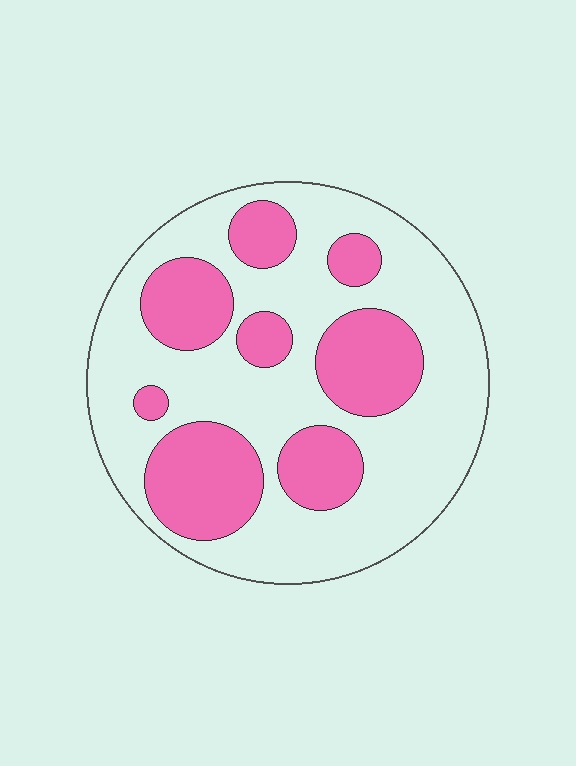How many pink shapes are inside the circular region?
8.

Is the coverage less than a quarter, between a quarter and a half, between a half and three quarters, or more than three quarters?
Between a quarter and a half.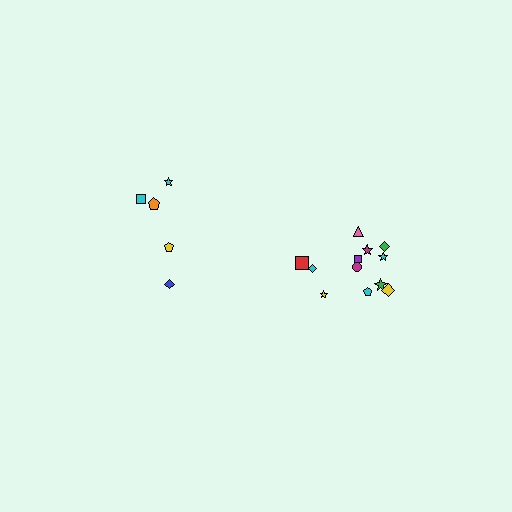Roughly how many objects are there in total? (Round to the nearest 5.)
Roughly 15 objects in total.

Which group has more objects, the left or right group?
The right group.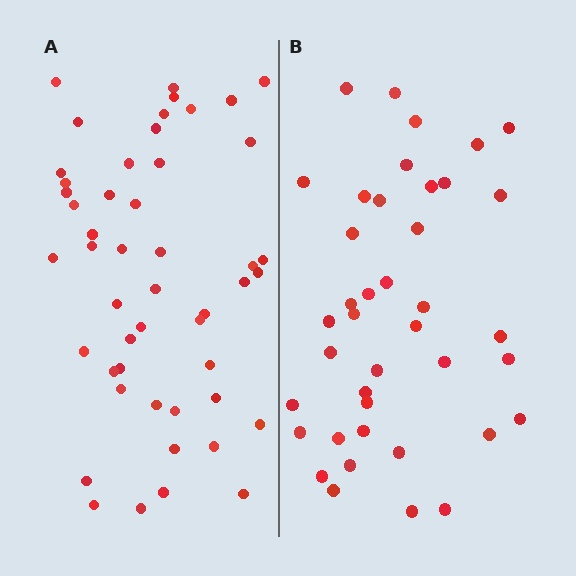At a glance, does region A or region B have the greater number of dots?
Region A (the left region) has more dots.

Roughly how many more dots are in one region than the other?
Region A has roughly 8 or so more dots than region B.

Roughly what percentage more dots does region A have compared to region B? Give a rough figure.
About 20% more.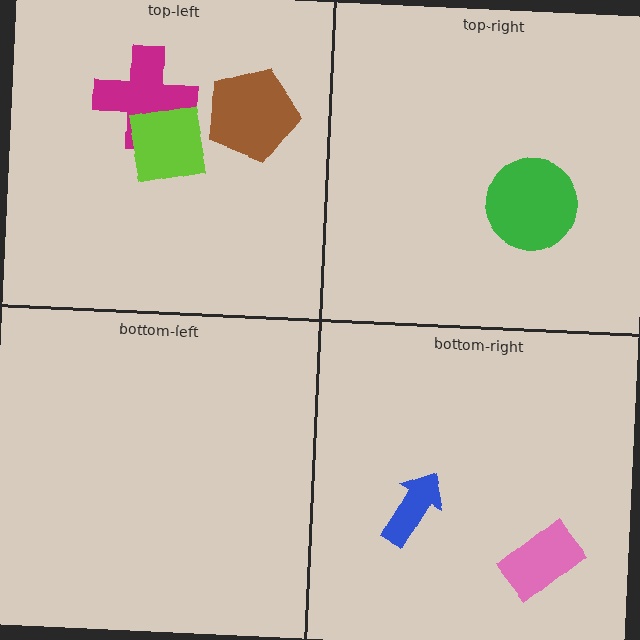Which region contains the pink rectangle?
The bottom-right region.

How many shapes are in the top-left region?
3.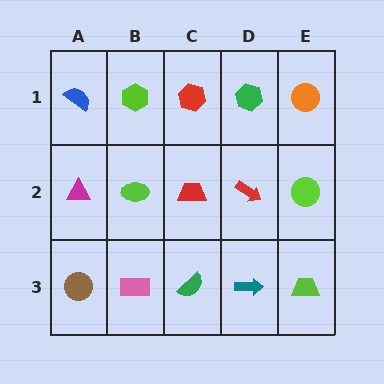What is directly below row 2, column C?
A green semicircle.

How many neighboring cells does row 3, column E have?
2.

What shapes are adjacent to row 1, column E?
A lime circle (row 2, column E), a green hexagon (row 1, column D).